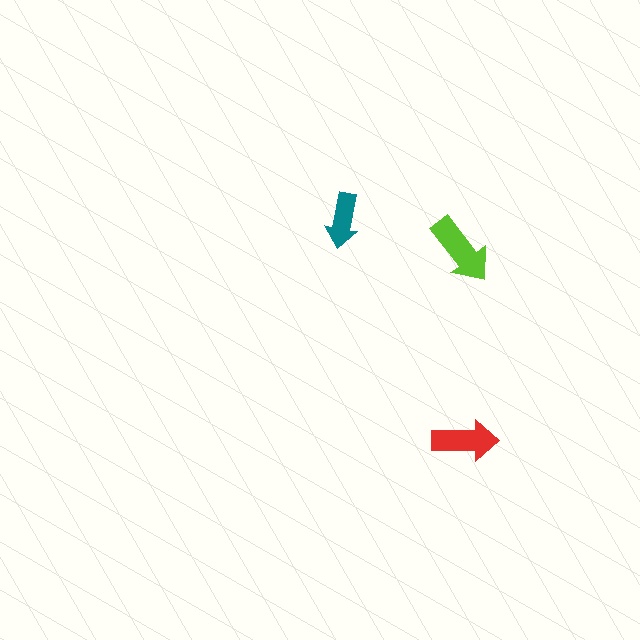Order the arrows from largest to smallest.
the lime one, the red one, the teal one.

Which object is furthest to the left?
The teal arrow is leftmost.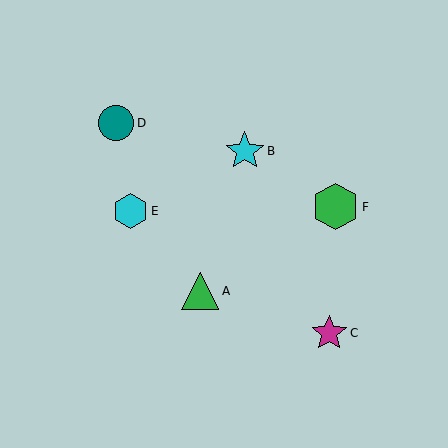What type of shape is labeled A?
Shape A is a green triangle.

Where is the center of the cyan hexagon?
The center of the cyan hexagon is at (130, 211).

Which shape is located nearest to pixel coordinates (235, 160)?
The cyan star (labeled B) at (245, 151) is nearest to that location.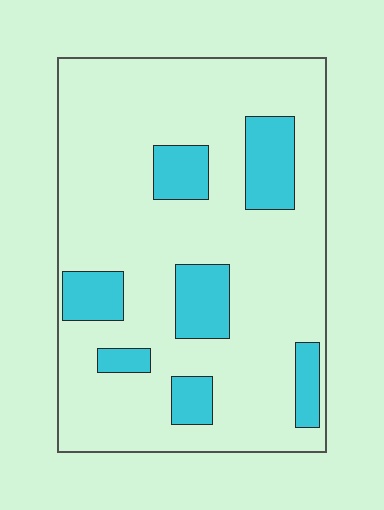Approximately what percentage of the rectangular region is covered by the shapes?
Approximately 20%.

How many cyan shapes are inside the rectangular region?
7.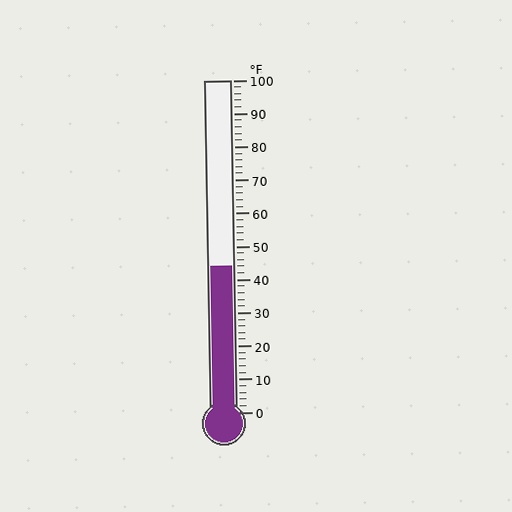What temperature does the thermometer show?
The thermometer shows approximately 44°F.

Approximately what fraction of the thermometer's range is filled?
The thermometer is filled to approximately 45% of its range.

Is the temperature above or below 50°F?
The temperature is below 50°F.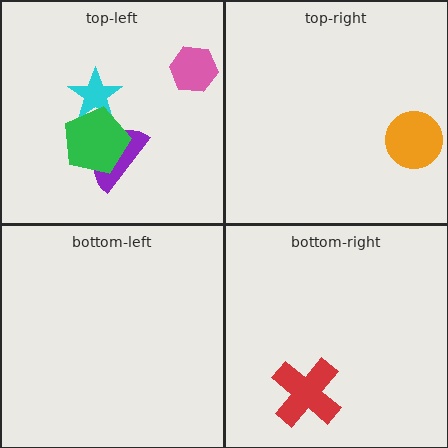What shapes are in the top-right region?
The orange circle.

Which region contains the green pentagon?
The top-left region.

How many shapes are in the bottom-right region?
1.